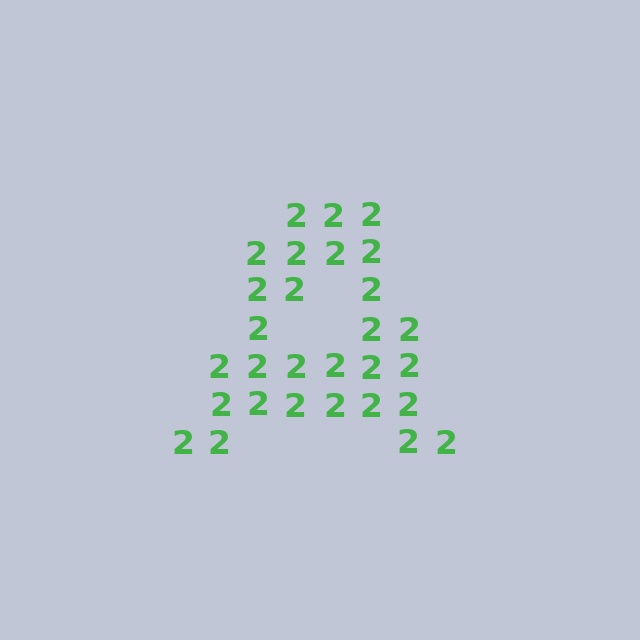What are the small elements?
The small elements are digit 2's.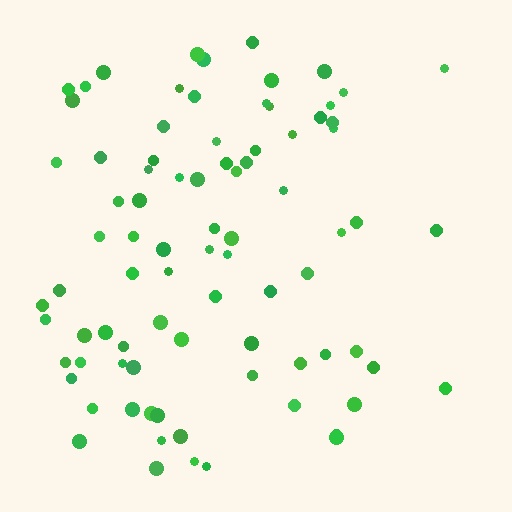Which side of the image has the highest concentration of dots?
The left.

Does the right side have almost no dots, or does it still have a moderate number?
Still a moderate number, just noticeably fewer than the left.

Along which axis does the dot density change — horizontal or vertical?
Horizontal.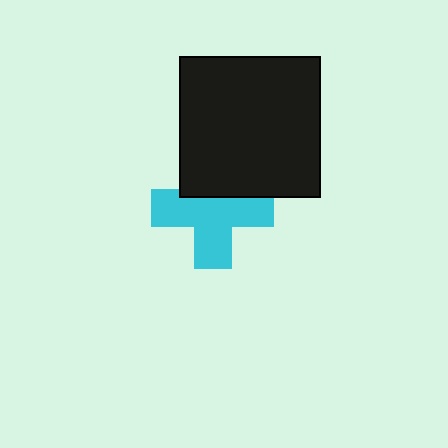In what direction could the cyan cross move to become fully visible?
The cyan cross could move down. That would shift it out from behind the black square entirely.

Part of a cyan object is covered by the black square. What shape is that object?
It is a cross.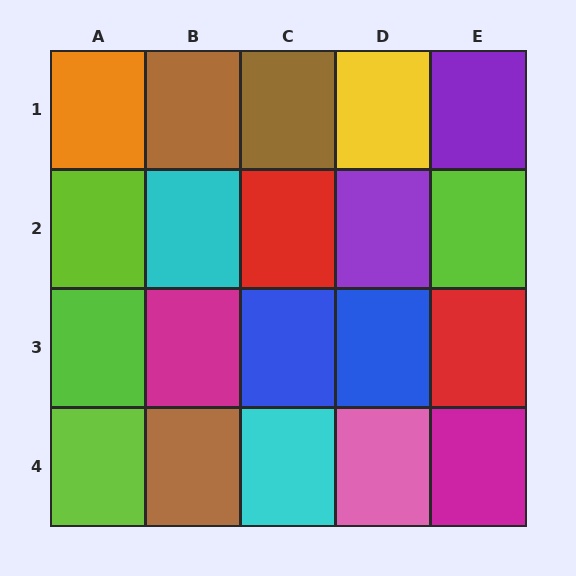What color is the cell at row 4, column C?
Cyan.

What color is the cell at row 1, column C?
Brown.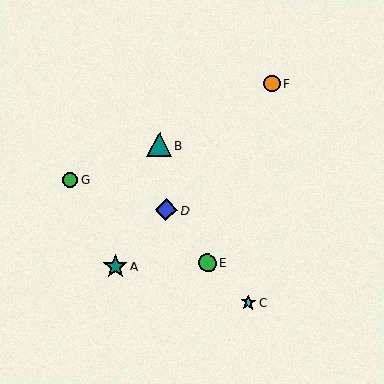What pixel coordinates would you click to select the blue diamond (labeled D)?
Click at (166, 210) to select the blue diamond D.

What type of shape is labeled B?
Shape B is a teal triangle.